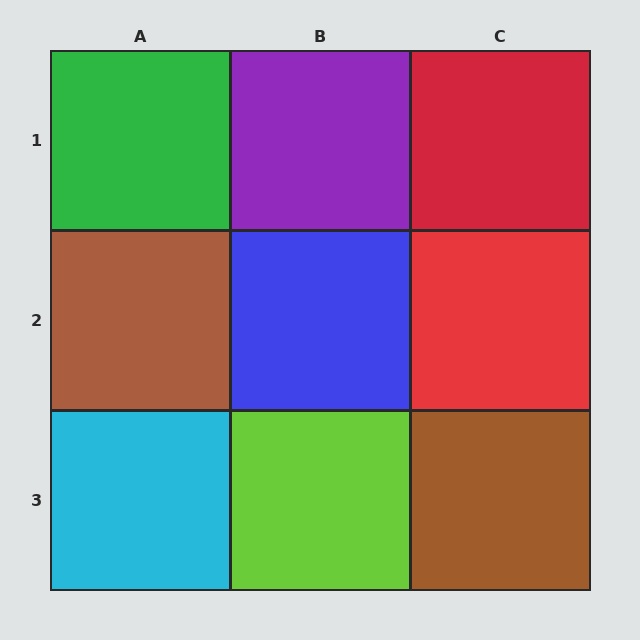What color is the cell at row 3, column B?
Lime.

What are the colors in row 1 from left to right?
Green, purple, red.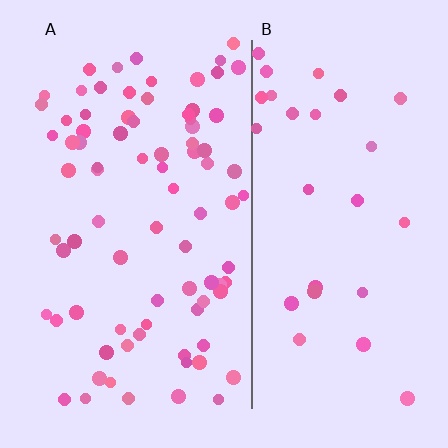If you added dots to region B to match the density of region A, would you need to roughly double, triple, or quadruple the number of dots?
Approximately triple.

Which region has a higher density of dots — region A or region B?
A (the left).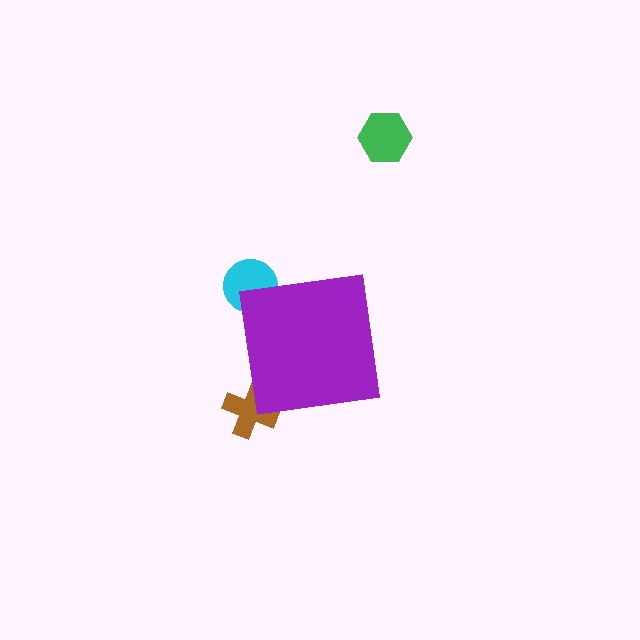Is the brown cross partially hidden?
Yes, the brown cross is partially hidden behind the purple square.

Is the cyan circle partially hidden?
Yes, the cyan circle is partially hidden behind the purple square.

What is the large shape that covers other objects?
A purple square.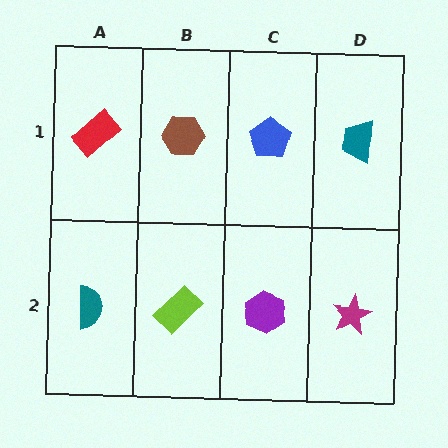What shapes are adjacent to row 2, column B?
A brown hexagon (row 1, column B), a teal semicircle (row 2, column A), a purple hexagon (row 2, column C).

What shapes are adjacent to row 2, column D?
A teal trapezoid (row 1, column D), a purple hexagon (row 2, column C).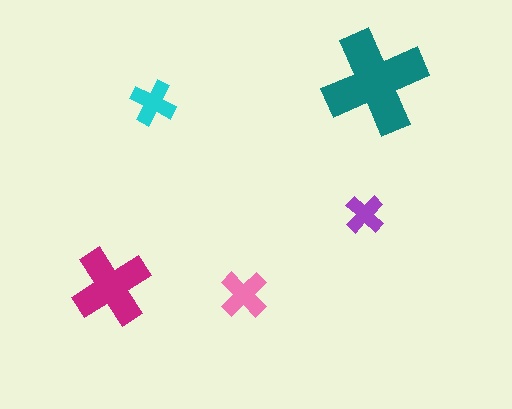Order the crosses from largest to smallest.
the teal one, the magenta one, the pink one, the cyan one, the purple one.